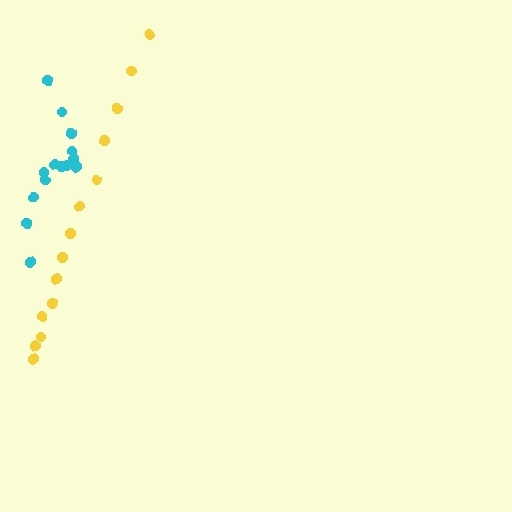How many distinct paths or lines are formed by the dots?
There are 2 distinct paths.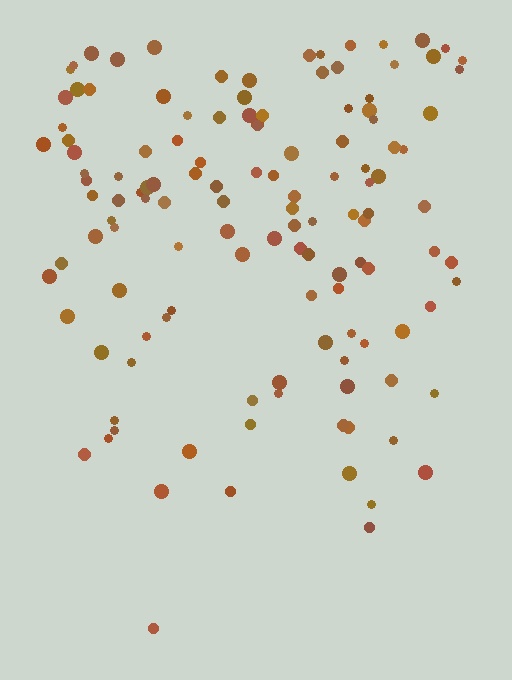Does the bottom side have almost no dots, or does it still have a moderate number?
Still a moderate number, just noticeably fewer than the top.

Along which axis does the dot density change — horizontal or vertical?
Vertical.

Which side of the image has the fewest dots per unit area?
The bottom.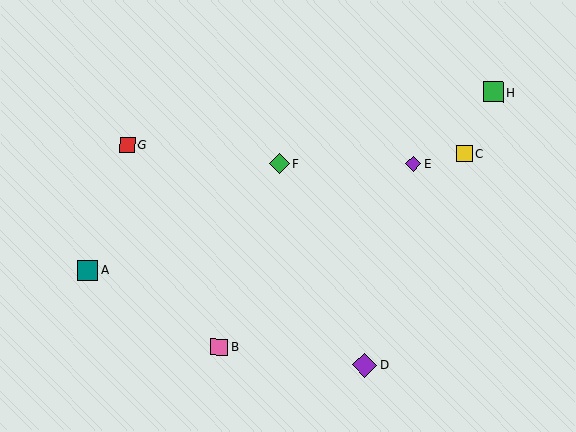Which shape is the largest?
The purple diamond (labeled D) is the largest.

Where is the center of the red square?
The center of the red square is at (127, 145).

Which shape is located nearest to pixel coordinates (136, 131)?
The red square (labeled G) at (127, 145) is nearest to that location.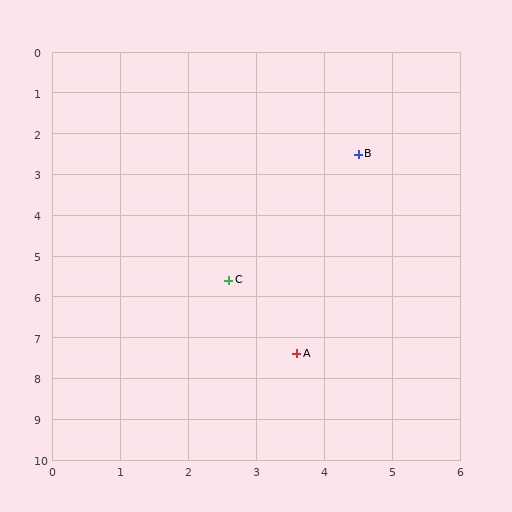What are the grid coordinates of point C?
Point C is at approximately (2.6, 5.6).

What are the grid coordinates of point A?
Point A is at approximately (3.6, 7.4).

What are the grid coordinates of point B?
Point B is at approximately (4.5, 2.5).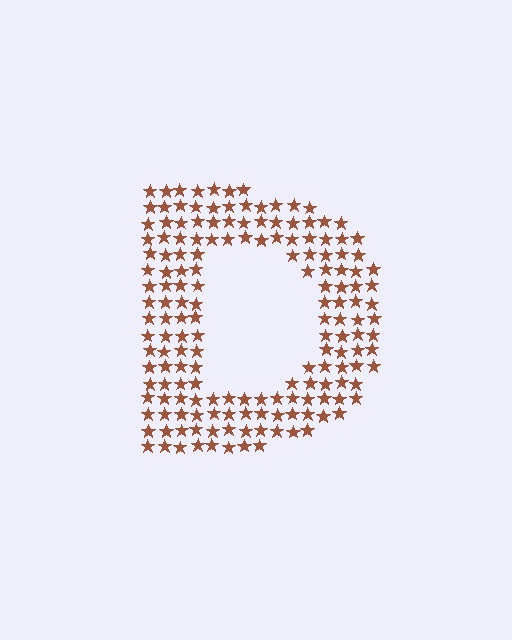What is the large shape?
The large shape is the letter D.